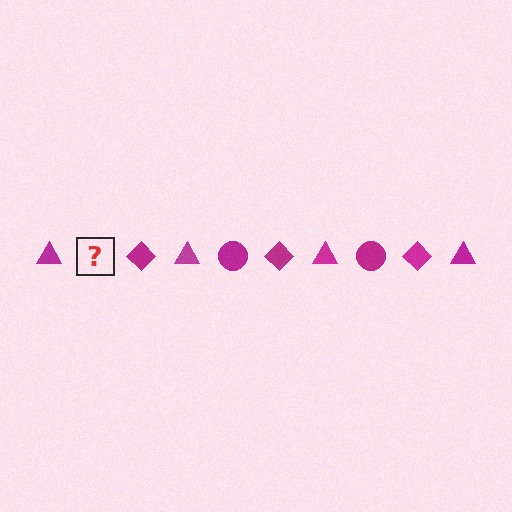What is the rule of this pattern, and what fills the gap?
The rule is that the pattern cycles through triangle, circle, diamond shapes in magenta. The gap should be filled with a magenta circle.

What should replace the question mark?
The question mark should be replaced with a magenta circle.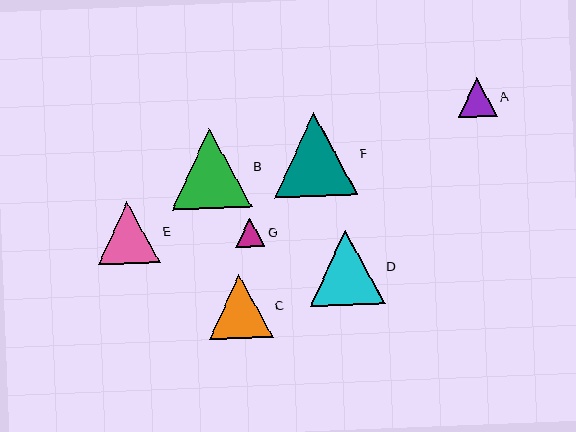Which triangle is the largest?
Triangle F is the largest with a size of approximately 84 pixels.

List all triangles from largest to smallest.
From largest to smallest: F, B, D, C, E, A, G.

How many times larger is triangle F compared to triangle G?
Triangle F is approximately 2.9 times the size of triangle G.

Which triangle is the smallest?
Triangle G is the smallest with a size of approximately 29 pixels.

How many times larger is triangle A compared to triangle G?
Triangle A is approximately 1.3 times the size of triangle G.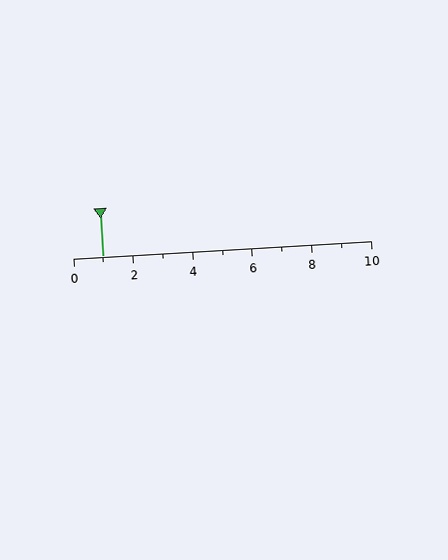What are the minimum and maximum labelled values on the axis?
The axis runs from 0 to 10.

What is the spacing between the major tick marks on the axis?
The major ticks are spaced 2 apart.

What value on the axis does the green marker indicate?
The marker indicates approximately 1.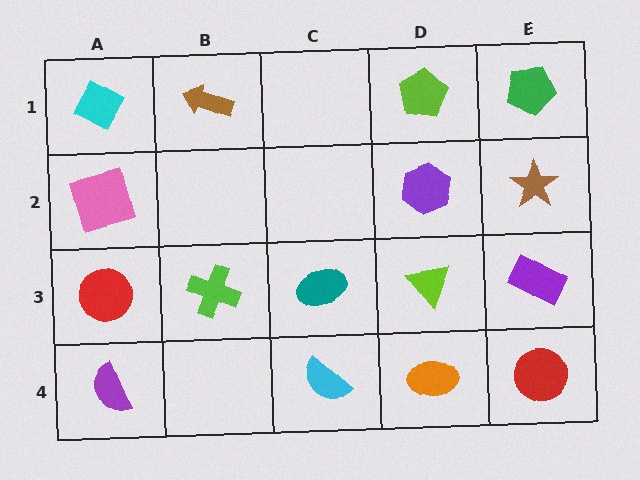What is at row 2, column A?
A pink square.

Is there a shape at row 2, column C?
No, that cell is empty.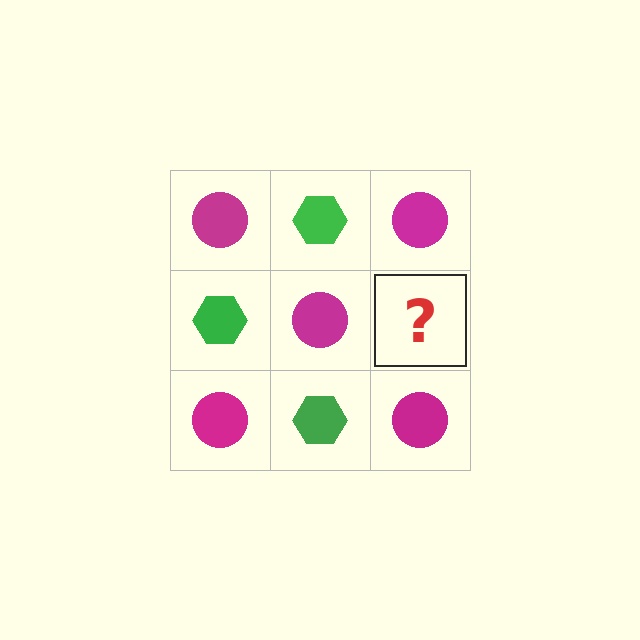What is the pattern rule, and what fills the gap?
The rule is that it alternates magenta circle and green hexagon in a checkerboard pattern. The gap should be filled with a green hexagon.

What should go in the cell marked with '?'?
The missing cell should contain a green hexagon.